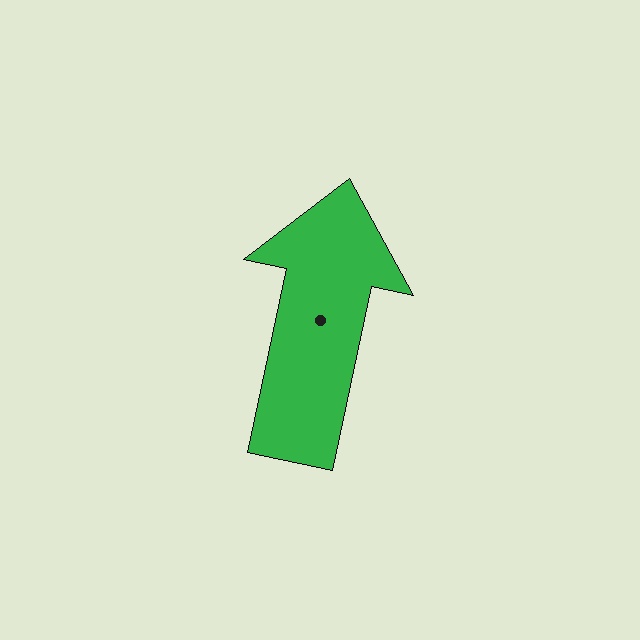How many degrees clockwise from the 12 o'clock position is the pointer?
Approximately 12 degrees.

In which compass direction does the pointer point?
North.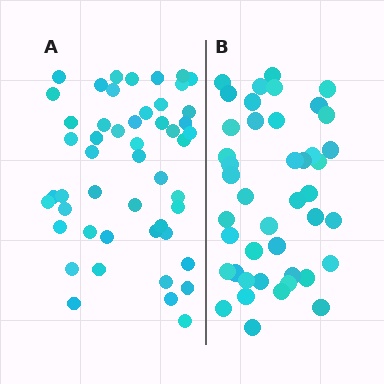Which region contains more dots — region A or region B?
Region A (the left region) has more dots.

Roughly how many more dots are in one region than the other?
Region A has roughly 8 or so more dots than region B.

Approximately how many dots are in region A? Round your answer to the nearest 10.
About 50 dots.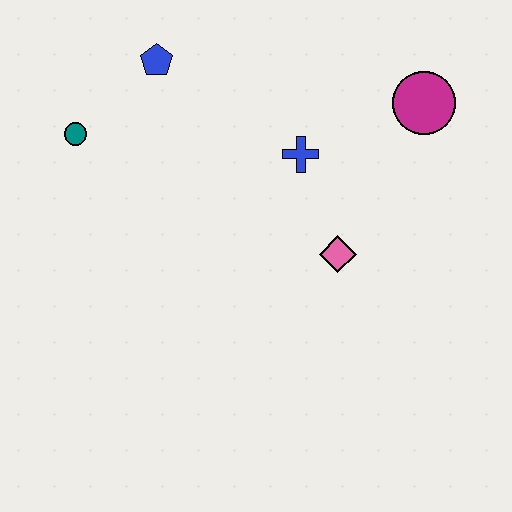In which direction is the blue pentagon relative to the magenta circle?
The blue pentagon is to the left of the magenta circle.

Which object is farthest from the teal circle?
The magenta circle is farthest from the teal circle.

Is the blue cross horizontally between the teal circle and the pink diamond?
Yes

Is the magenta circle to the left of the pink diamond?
No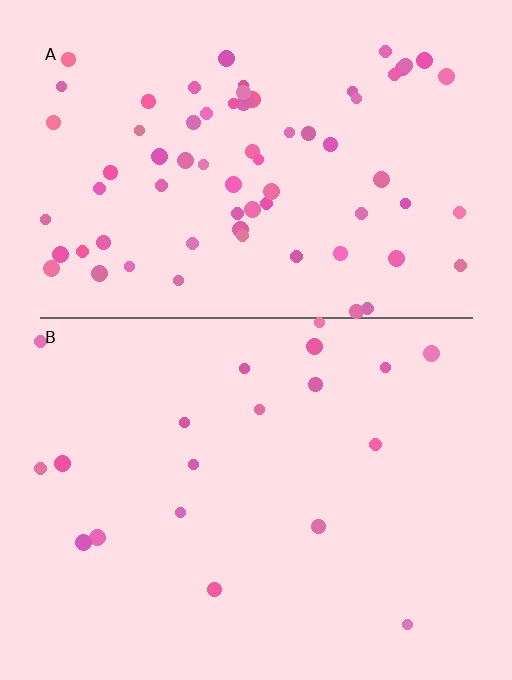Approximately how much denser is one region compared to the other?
Approximately 3.7× — region A over region B.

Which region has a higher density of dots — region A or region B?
A (the top).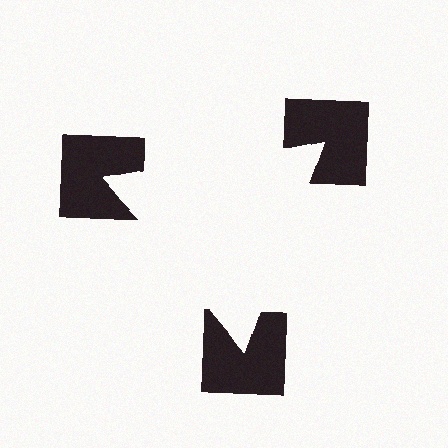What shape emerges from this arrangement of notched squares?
An illusory triangle — its edges are inferred from the aligned wedge cuts in the notched squares, not physically drawn.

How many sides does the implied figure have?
3 sides.